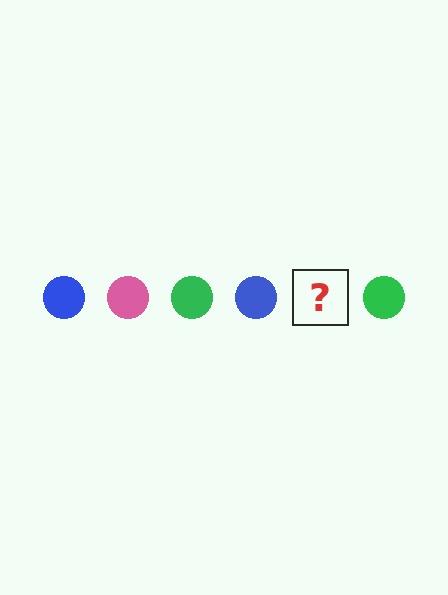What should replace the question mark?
The question mark should be replaced with a pink circle.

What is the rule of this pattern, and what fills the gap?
The rule is that the pattern cycles through blue, pink, green circles. The gap should be filled with a pink circle.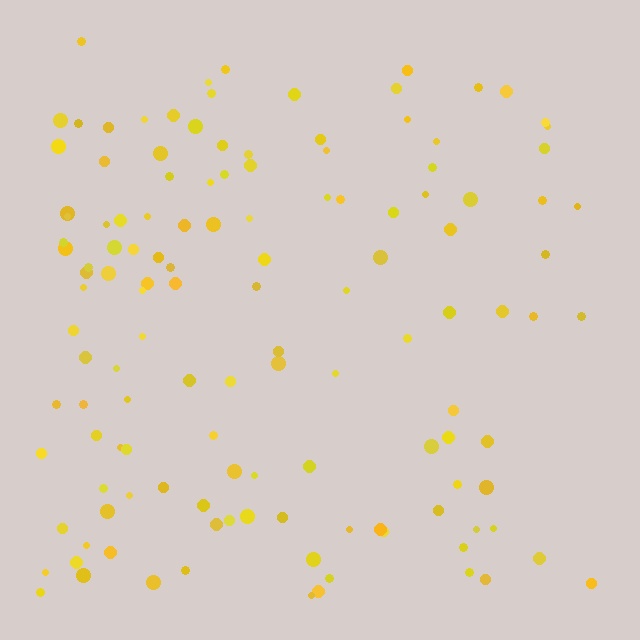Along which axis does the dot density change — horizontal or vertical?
Horizontal.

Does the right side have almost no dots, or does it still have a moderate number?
Still a moderate number, just noticeably fewer than the left.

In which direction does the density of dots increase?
From right to left, with the left side densest.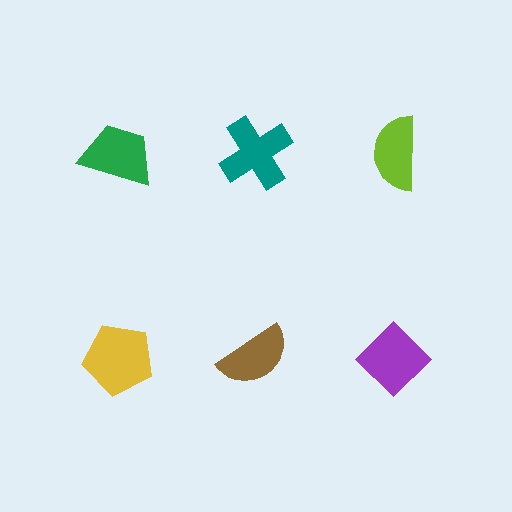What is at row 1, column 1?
A green trapezoid.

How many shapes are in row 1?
3 shapes.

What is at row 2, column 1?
A yellow pentagon.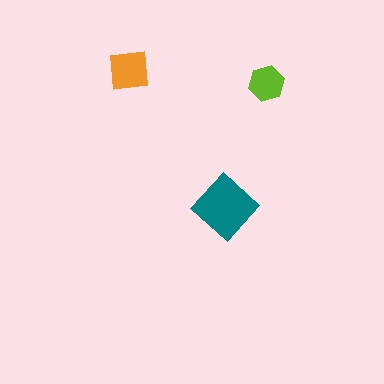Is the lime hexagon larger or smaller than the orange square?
Smaller.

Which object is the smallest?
The lime hexagon.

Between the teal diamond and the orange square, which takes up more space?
The teal diamond.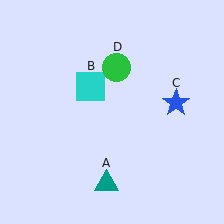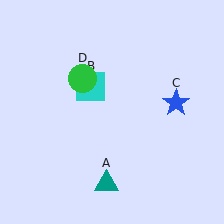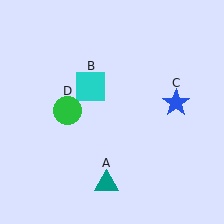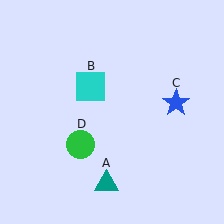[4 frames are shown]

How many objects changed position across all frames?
1 object changed position: green circle (object D).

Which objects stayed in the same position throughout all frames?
Teal triangle (object A) and cyan square (object B) and blue star (object C) remained stationary.